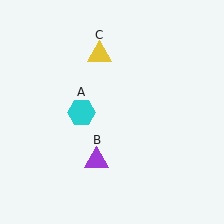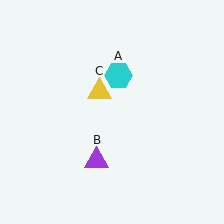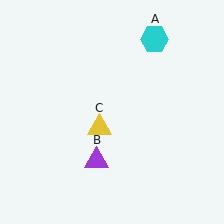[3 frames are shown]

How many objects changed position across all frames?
2 objects changed position: cyan hexagon (object A), yellow triangle (object C).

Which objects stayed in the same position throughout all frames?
Purple triangle (object B) remained stationary.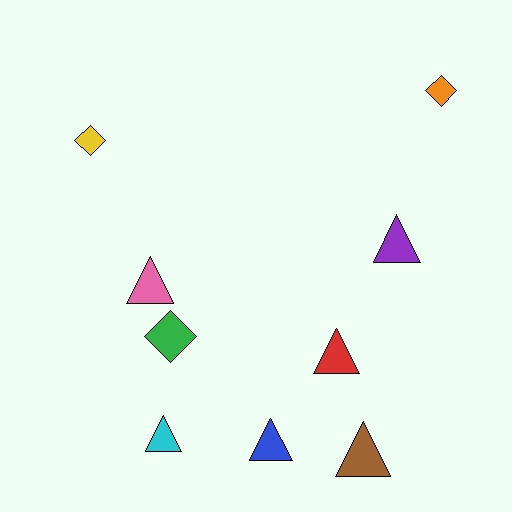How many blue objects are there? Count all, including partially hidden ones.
There is 1 blue object.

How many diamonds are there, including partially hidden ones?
There are 3 diamonds.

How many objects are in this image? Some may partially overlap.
There are 9 objects.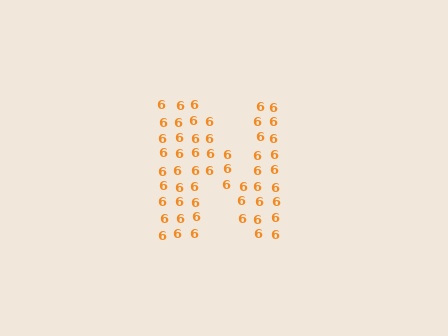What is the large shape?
The large shape is the letter N.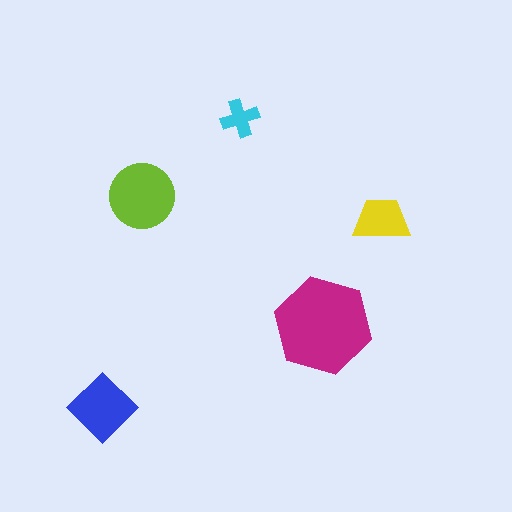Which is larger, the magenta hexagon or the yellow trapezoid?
The magenta hexagon.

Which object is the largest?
The magenta hexagon.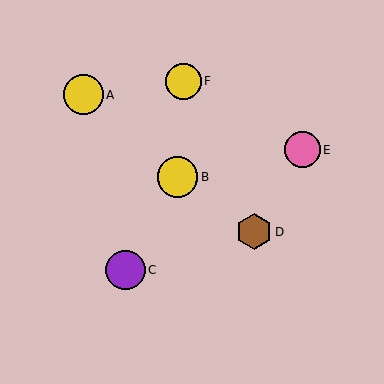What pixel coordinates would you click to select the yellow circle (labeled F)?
Click at (183, 81) to select the yellow circle F.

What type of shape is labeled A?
Shape A is a yellow circle.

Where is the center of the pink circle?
The center of the pink circle is at (302, 150).